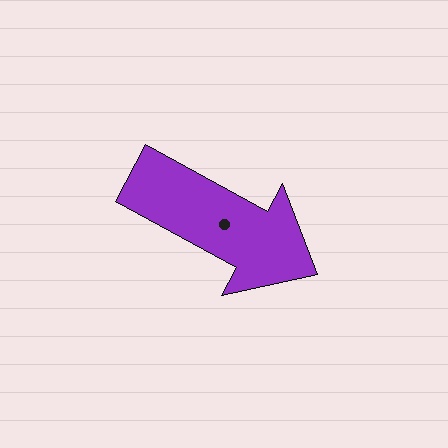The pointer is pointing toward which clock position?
Roughly 4 o'clock.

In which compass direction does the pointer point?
Southeast.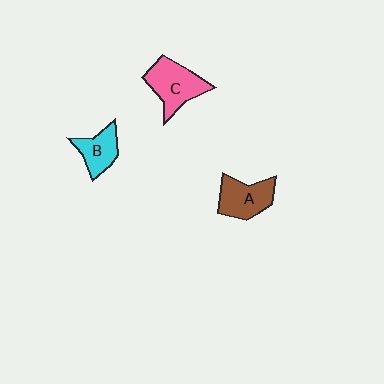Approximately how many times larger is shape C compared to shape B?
Approximately 1.5 times.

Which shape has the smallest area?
Shape B (cyan).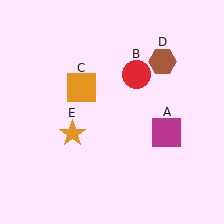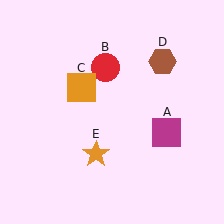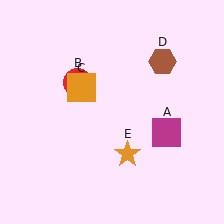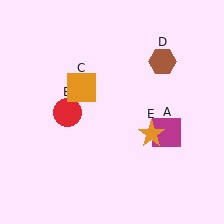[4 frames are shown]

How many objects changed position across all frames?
2 objects changed position: red circle (object B), orange star (object E).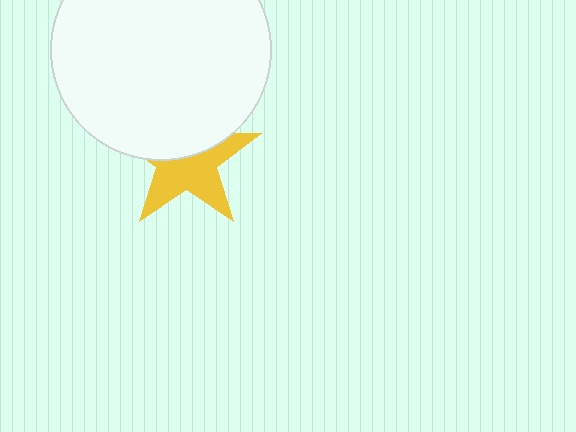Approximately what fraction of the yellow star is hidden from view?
Roughly 46% of the yellow star is hidden behind the white circle.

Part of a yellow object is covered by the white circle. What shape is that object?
It is a star.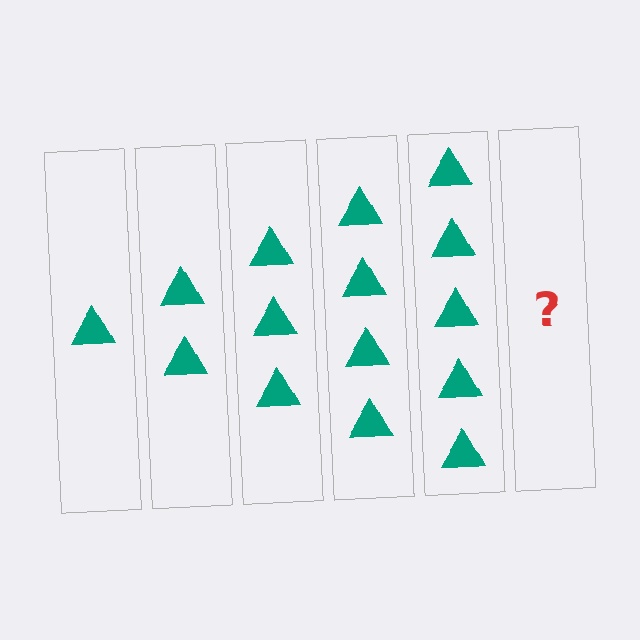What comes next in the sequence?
The next element should be 6 triangles.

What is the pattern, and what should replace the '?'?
The pattern is that each step adds one more triangle. The '?' should be 6 triangles.